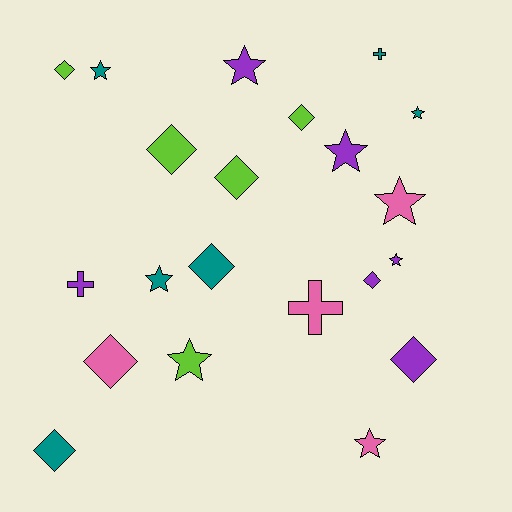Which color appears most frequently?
Teal, with 6 objects.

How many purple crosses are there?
There is 1 purple cross.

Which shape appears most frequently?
Star, with 9 objects.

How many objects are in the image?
There are 21 objects.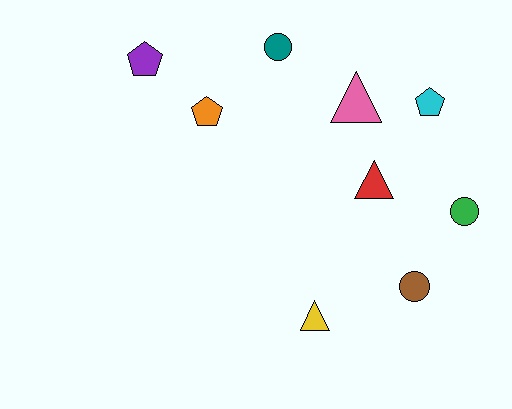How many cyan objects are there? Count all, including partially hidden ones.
There is 1 cyan object.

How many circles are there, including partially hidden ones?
There are 3 circles.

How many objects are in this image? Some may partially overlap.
There are 9 objects.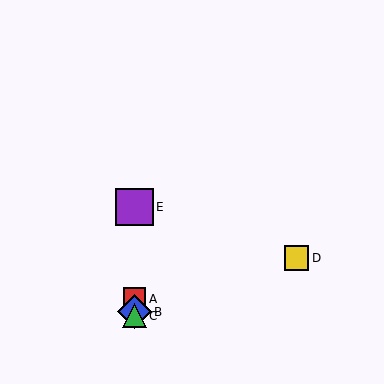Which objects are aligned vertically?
Objects A, B, C, E are aligned vertically.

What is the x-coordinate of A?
Object A is at x≈135.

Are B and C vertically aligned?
Yes, both are at x≈135.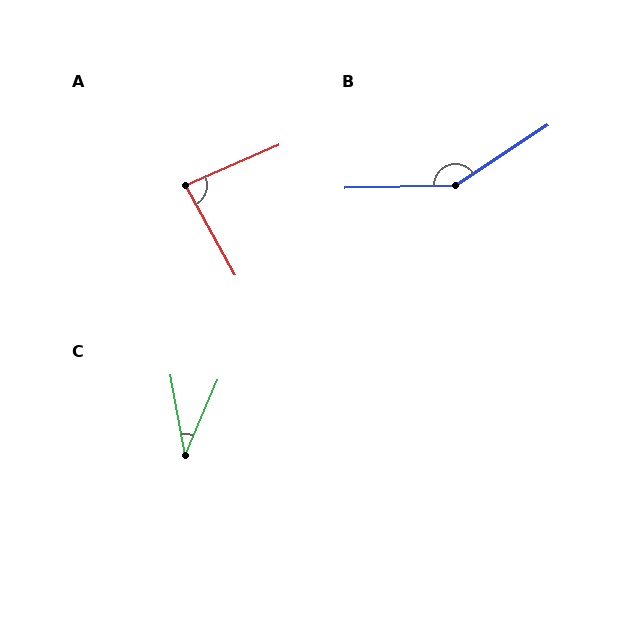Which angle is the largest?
B, at approximately 148 degrees.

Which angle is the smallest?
C, at approximately 34 degrees.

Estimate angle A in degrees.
Approximately 85 degrees.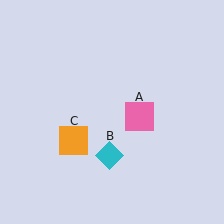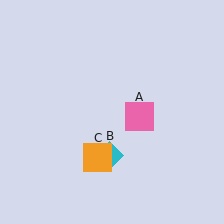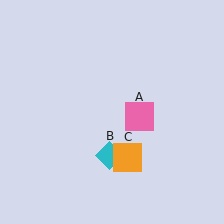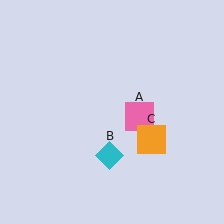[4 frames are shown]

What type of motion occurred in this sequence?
The orange square (object C) rotated counterclockwise around the center of the scene.